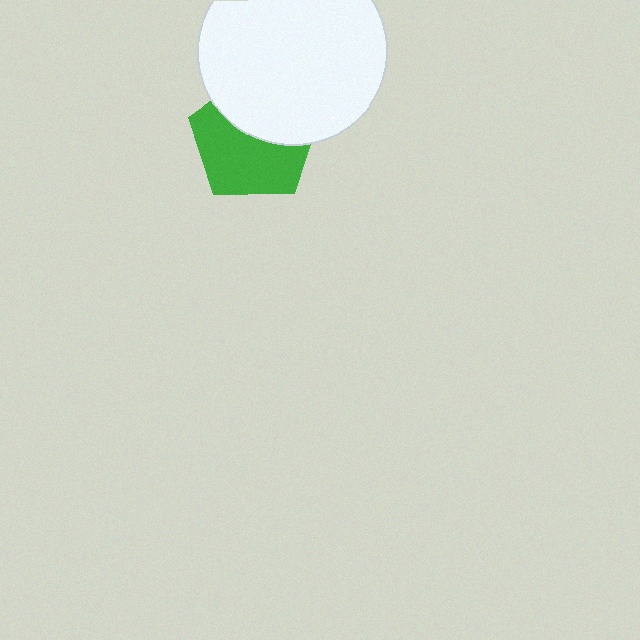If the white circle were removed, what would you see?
You would see the complete green pentagon.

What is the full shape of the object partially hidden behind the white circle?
The partially hidden object is a green pentagon.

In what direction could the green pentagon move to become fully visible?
The green pentagon could move down. That would shift it out from behind the white circle entirely.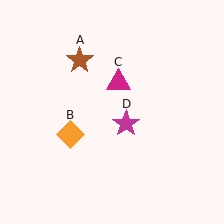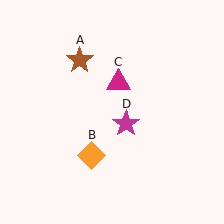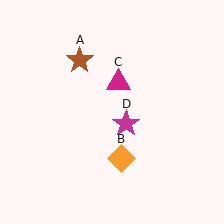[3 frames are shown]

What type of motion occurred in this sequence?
The orange diamond (object B) rotated counterclockwise around the center of the scene.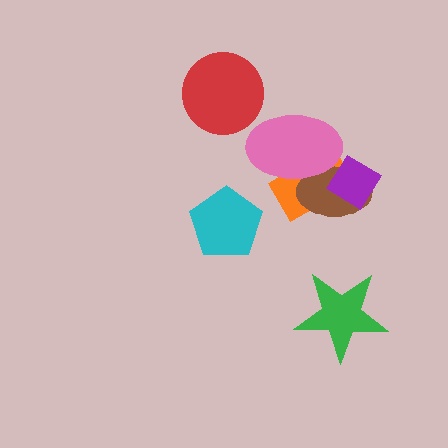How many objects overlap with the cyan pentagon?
0 objects overlap with the cyan pentagon.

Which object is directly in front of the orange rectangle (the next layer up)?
The brown ellipse is directly in front of the orange rectangle.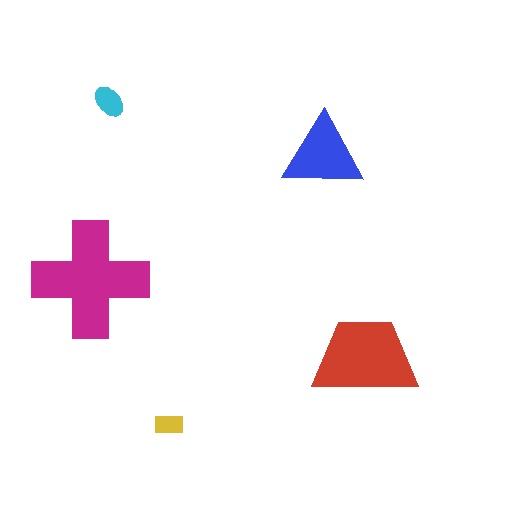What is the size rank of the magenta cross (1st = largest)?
1st.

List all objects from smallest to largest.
The yellow rectangle, the cyan ellipse, the blue triangle, the red trapezoid, the magenta cross.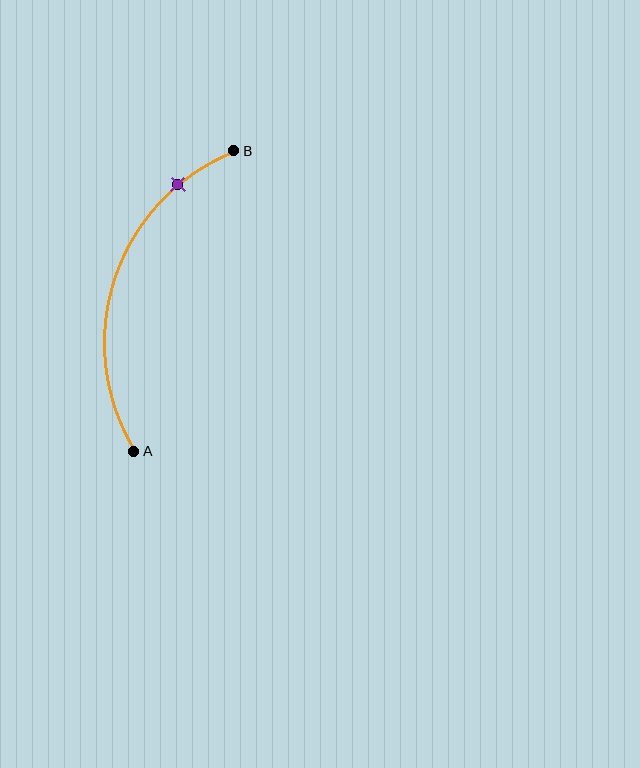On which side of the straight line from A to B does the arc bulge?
The arc bulges to the left of the straight line connecting A and B.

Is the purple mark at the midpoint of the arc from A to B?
No. The purple mark lies on the arc but is closer to endpoint B. The arc midpoint would be at the point on the curve equidistant along the arc from both A and B.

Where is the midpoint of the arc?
The arc midpoint is the point on the curve farthest from the straight line joining A and B. It sits to the left of that line.